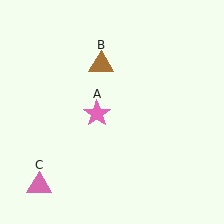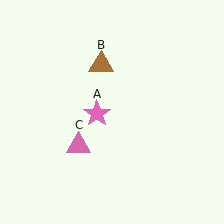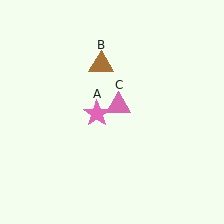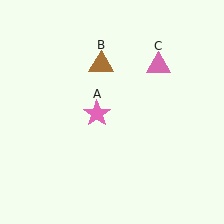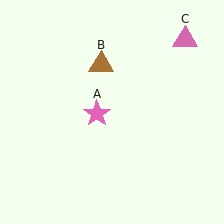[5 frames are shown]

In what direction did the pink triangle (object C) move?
The pink triangle (object C) moved up and to the right.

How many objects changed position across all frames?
1 object changed position: pink triangle (object C).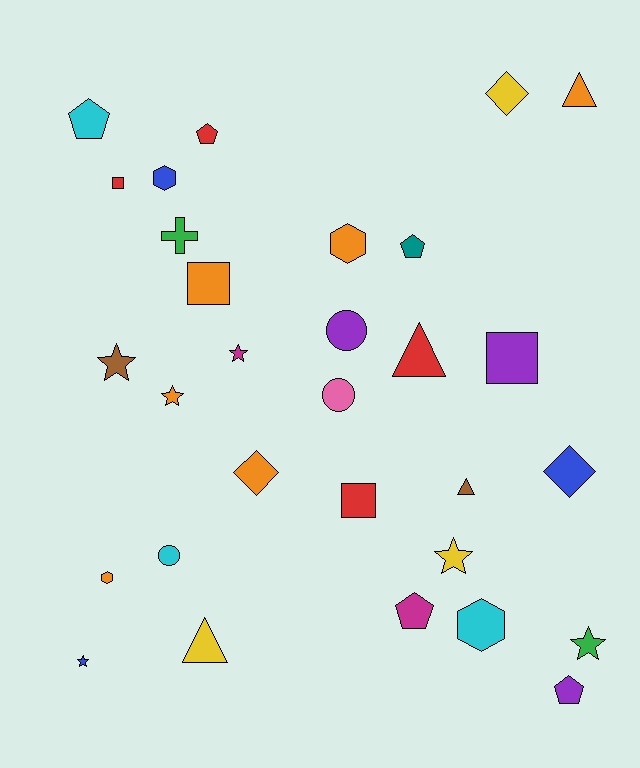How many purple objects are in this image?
There are 3 purple objects.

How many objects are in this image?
There are 30 objects.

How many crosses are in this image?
There is 1 cross.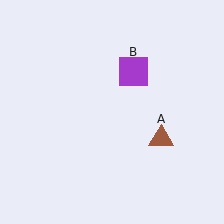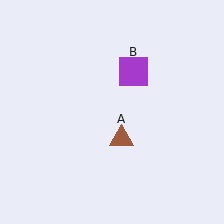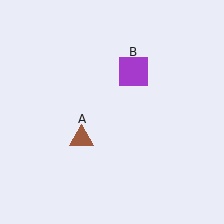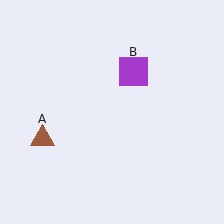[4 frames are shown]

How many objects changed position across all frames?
1 object changed position: brown triangle (object A).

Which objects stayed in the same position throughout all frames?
Purple square (object B) remained stationary.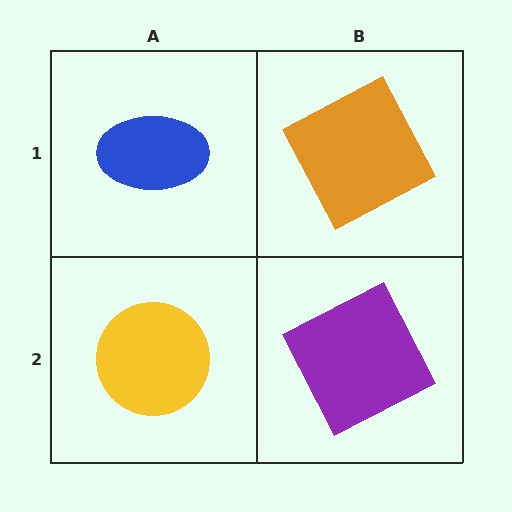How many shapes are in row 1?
2 shapes.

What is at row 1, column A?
A blue ellipse.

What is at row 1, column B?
An orange square.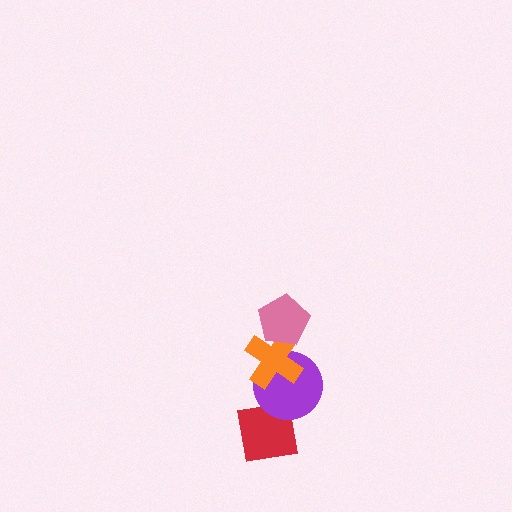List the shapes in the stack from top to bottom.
From top to bottom: the pink pentagon, the orange cross, the purple circle, the red square.